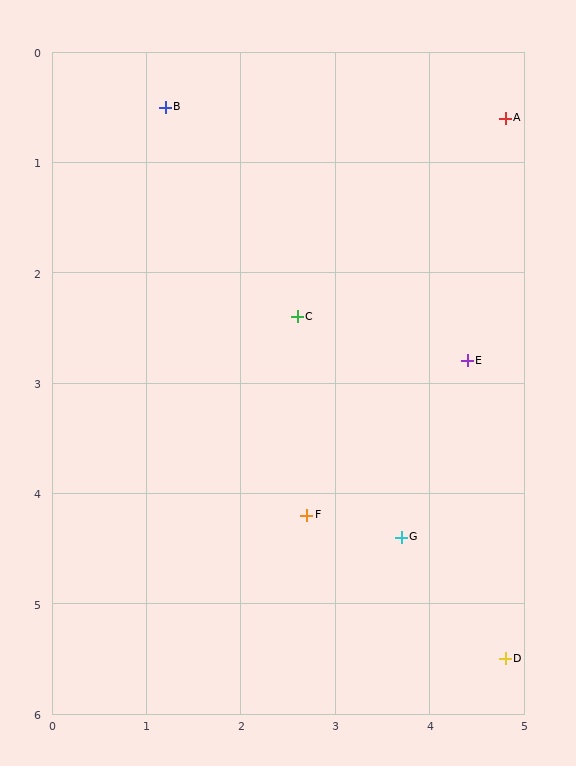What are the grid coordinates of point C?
Point C is at approximately (2.6, 2.4).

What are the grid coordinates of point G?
Point G is at approximately (3.7, 4.4).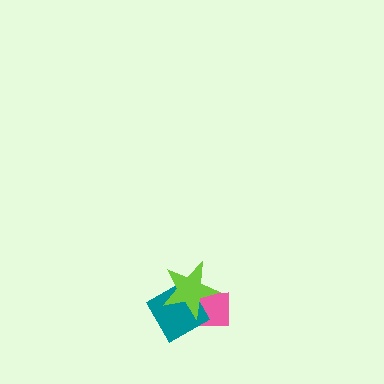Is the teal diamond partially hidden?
Yes, it is partially covered by another shape.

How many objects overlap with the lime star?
2 objects overlap with the lime star.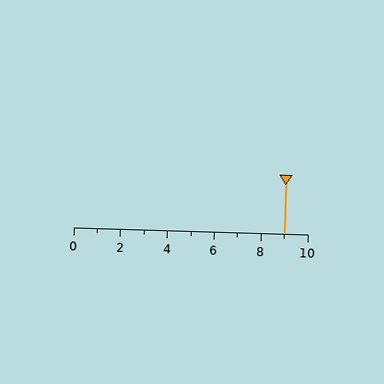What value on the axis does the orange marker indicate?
The marker indicates approximately 9.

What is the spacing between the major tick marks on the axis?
The major ticks are spaced 2 apart.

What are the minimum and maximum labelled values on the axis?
The axis runs from 0 to 10.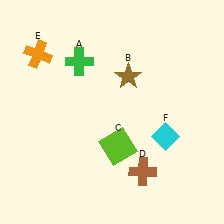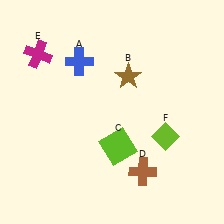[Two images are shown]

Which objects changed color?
A changed from green to blue. E changed from orange to magenta. F changed from cyan to lime.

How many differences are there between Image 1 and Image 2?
There are 3 differences between the two images.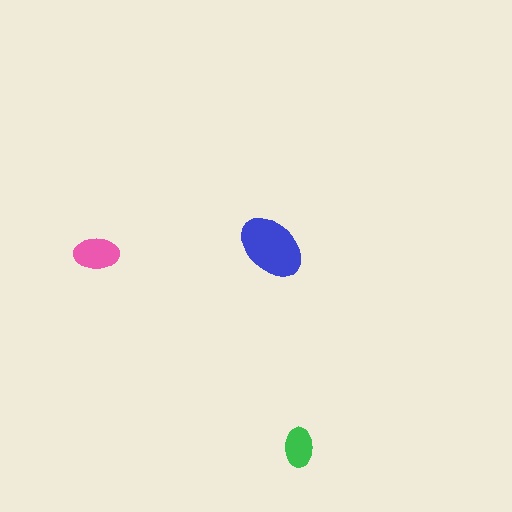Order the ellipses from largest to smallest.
the blue one, the pink one, the green one.